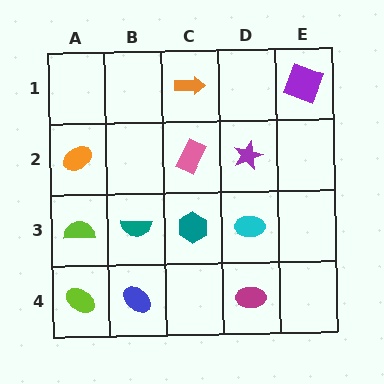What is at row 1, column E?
A purple square.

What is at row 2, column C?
A pink rectangle.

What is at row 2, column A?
An orange ellipse.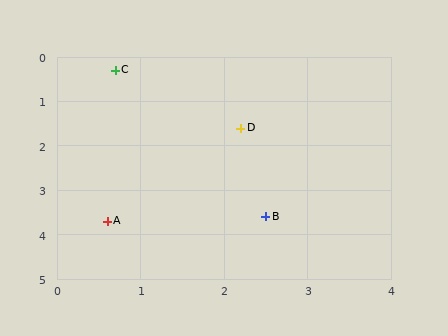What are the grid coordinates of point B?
Point B is at approximately (2.5, 3.6).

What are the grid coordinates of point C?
Point C is at approximately (0.7, 0.3).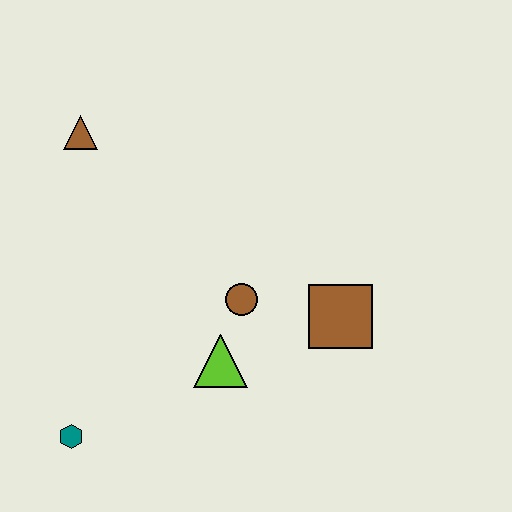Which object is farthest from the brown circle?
The brown triangle is farthest from the brown circle.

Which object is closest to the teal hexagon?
The lime triangle is closest to the teal hexagon.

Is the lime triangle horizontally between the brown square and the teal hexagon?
Yes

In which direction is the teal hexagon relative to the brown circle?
The teal hexagon is to the left of the brown circle.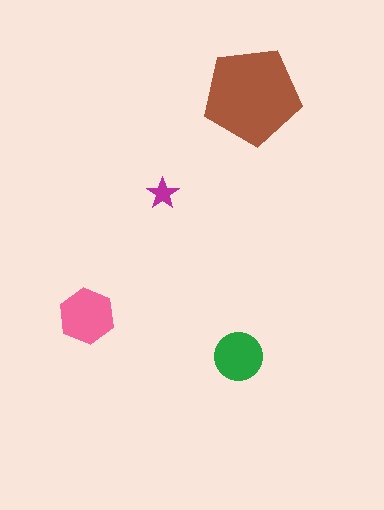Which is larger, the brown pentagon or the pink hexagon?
The brown pentagon.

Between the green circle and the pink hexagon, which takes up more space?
The pink hexagon.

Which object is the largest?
The brown pentagon.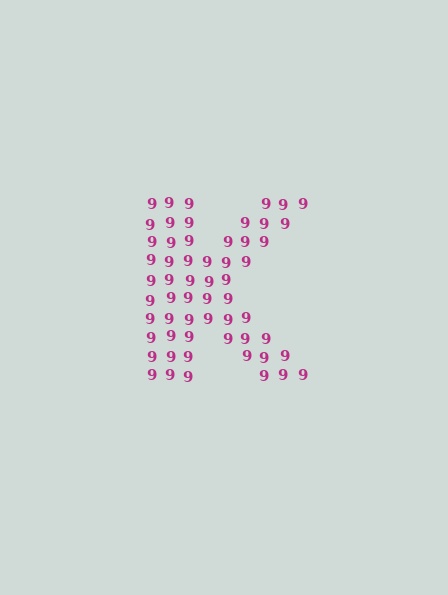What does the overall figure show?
The overall figure shows the letter K.